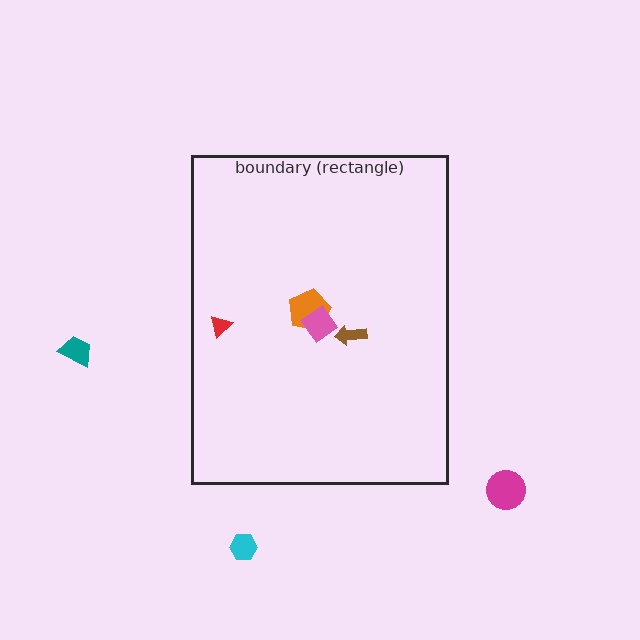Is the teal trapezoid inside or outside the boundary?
Outside.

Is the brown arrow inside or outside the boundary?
Inside.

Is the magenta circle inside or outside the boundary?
Outside.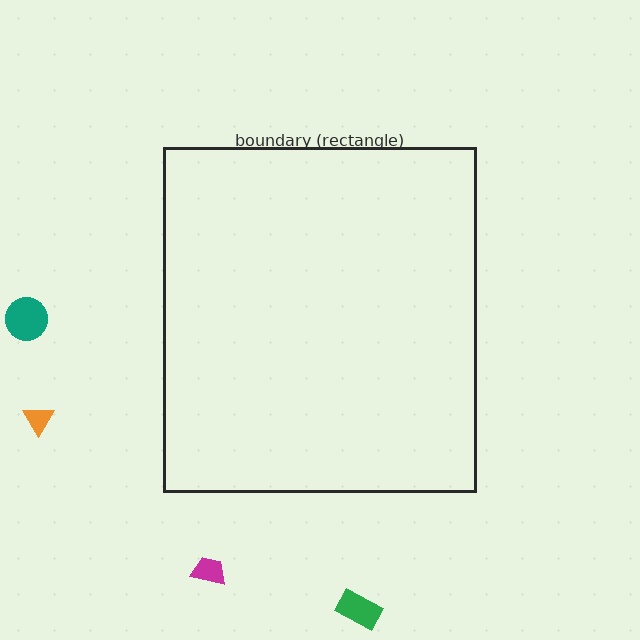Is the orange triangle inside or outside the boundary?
Outside.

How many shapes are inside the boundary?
0 inside, 4 outside.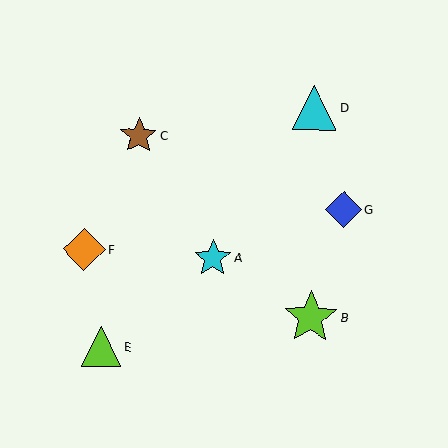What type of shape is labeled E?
Shape E is a lime triangle.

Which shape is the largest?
The lime star (labeled B) is the largest.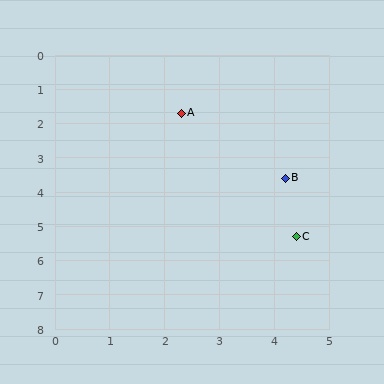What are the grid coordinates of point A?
Point A is at approximately (2.3, 1.7).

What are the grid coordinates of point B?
Point B is at approximately (4.2, 3.6).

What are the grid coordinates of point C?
Point C is at approximately (4.4, 5.3).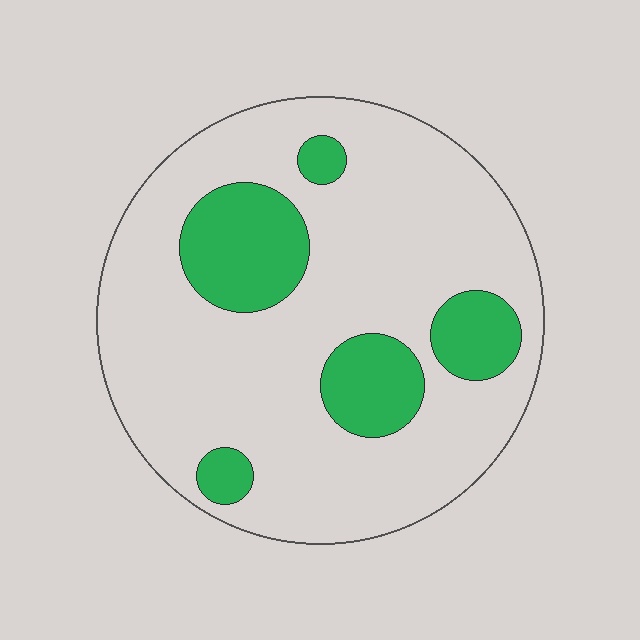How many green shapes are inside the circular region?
5.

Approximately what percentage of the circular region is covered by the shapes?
Approximately 20%.